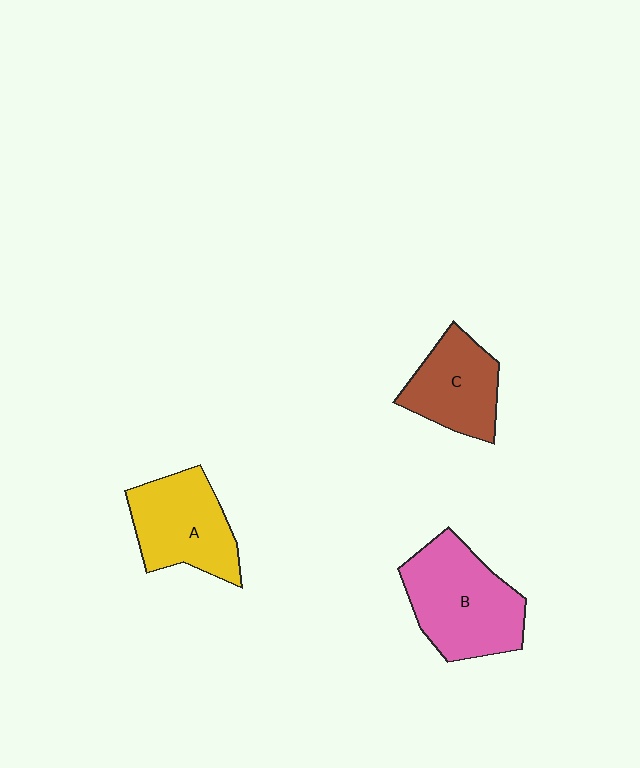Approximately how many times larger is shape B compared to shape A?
Approximately 1.2 times.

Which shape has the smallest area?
Shape C (brown).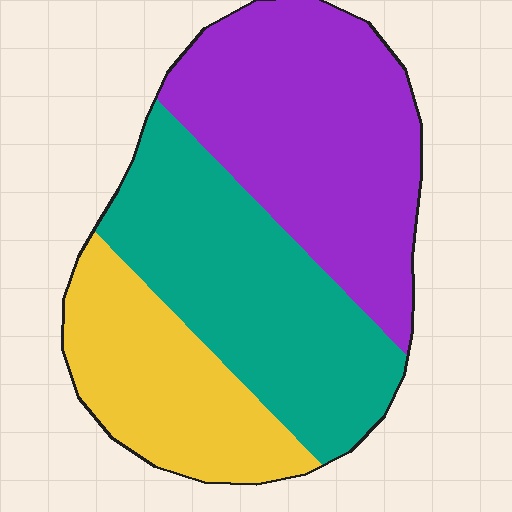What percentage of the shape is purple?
Purple takes up between a third and a half of the shape.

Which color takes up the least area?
Yellow, at roughly 25%.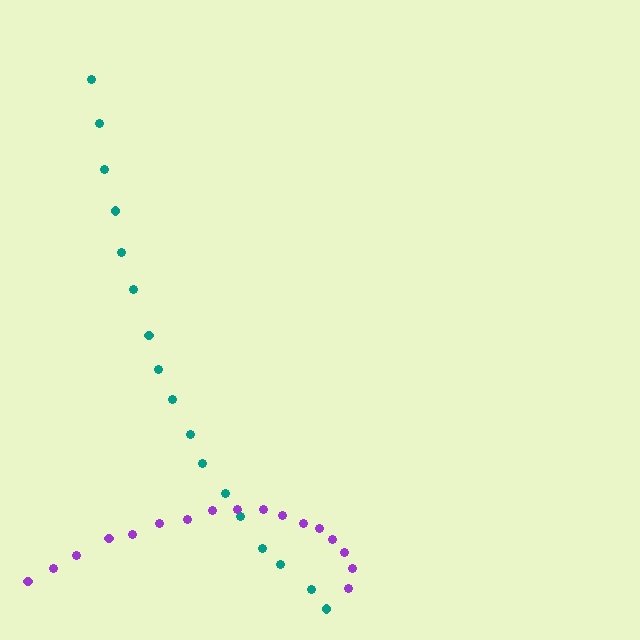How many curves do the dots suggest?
There are 2 distinct paths.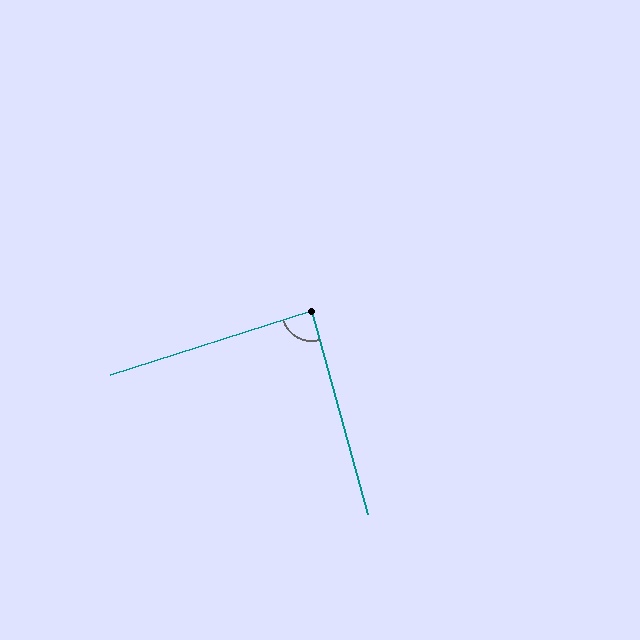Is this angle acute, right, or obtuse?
It is approximately a right angle.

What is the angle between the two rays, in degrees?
Approximately 88 degrees.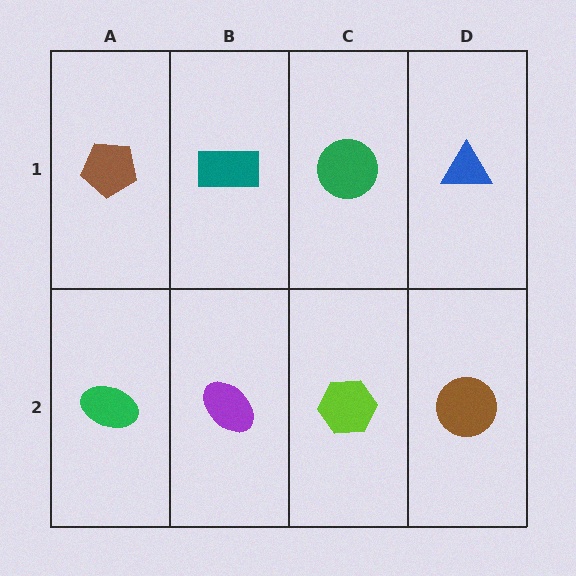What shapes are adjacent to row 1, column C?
A lime hexagon (row 2, column C), a teal rectangle (row 1, column B), a blue triangle (row 1, column D).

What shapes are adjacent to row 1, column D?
A brown circle (row 2, column D), a green circle (row 1, column C).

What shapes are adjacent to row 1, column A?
A green ellipse (row 2, column A), a teal rectangle (row 1, column B).